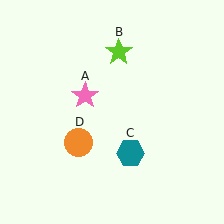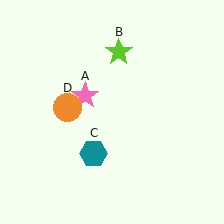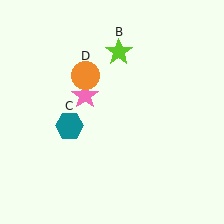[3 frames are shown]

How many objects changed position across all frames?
2 objects changed position: teal hexagon (object C), orange circle (object D).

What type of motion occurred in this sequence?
The teal hexagon (object C), orange circle (object D) rotated clockwise around the center of the scene.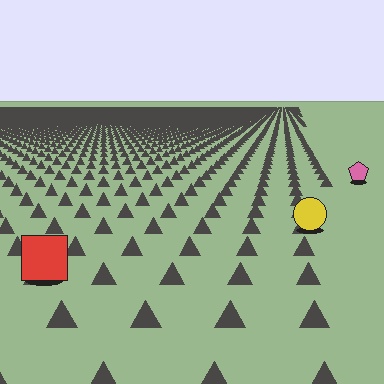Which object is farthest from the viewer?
The pink pentagon is farthest from the viewer. It appears smaller and the ground texture around it is denser.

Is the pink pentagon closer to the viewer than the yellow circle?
No. The yellow circle is closer — you can tell from the texture gradient: the ground texture is coarser near it.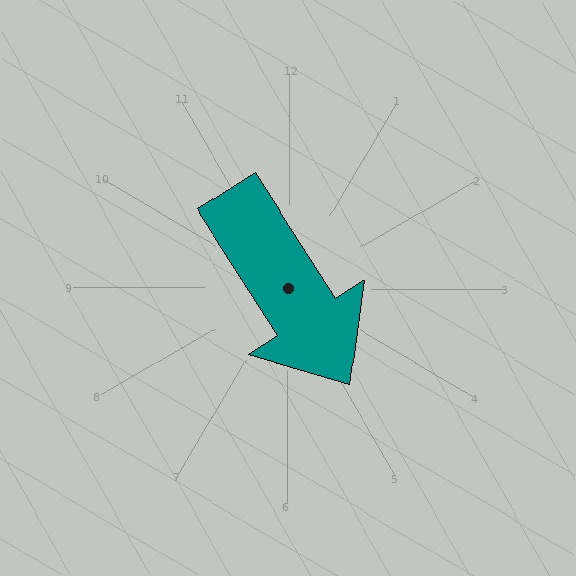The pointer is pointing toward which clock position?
Roughly 5 o'clock.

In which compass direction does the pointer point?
Southeast.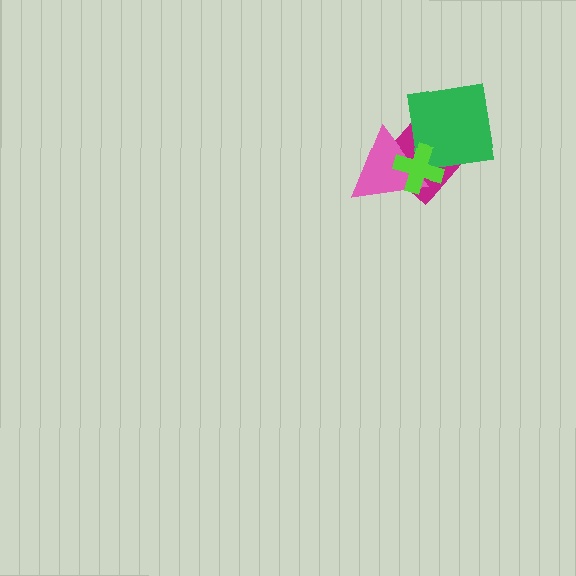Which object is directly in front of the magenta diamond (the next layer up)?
The green square is directly in front of the magenta diamond.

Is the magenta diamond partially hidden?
Yes, it is partially covered by another shape.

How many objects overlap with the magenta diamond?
3 objects overlap with the magenta diamond.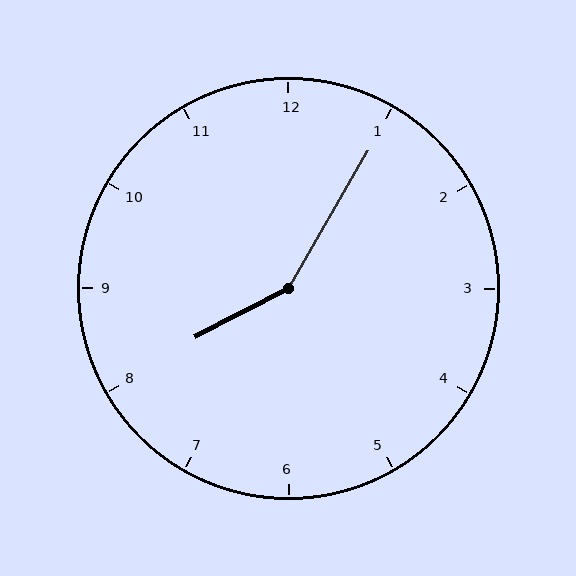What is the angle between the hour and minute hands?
Approximately 148 degrees.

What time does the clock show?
8:05.